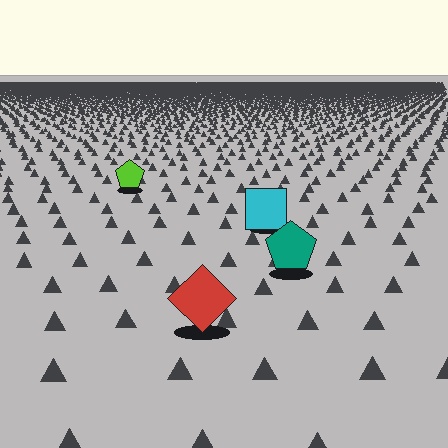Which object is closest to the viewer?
The red diamond is closest. The texture marks near it are larger and more spread out.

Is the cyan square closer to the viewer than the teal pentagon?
No. The teal pentagon is closer — you can tell from the texture gradient: the ground texture is coarser near it.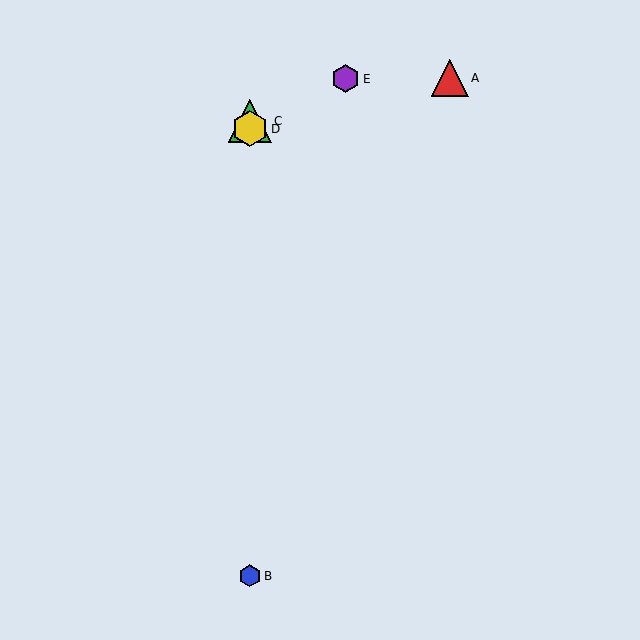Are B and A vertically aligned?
No, B is at x≈250 and A is at x≈450.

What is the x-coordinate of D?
Object D is at x≈250.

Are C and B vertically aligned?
Yes, both are at x≈250.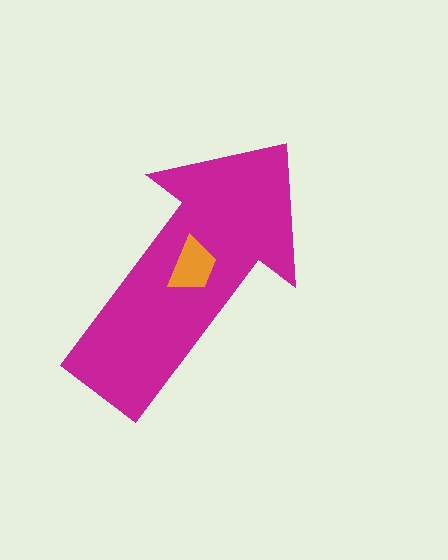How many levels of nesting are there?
2.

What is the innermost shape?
The orange trapezoid.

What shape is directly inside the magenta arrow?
The orange trapezoid.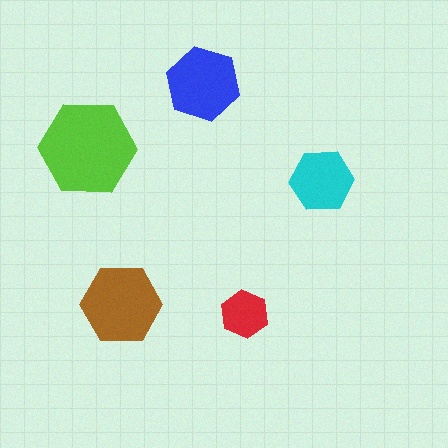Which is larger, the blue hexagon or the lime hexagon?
The lime one.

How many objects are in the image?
There are 5 objects in the image.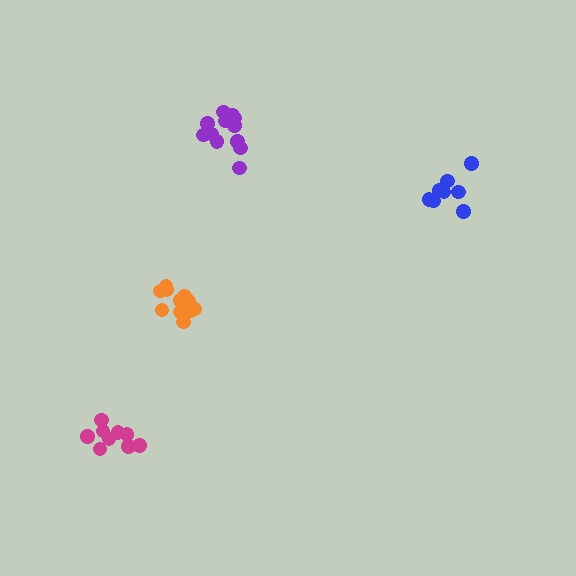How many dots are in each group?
Group 1: 8 dots, Group 2: 12 dots, Group 3: 12 dots, Group 4: 9 dots (41 total).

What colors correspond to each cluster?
The clusters are colored: blue, orange, purple, magenta.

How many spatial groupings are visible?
There are 4 spatial groupings.